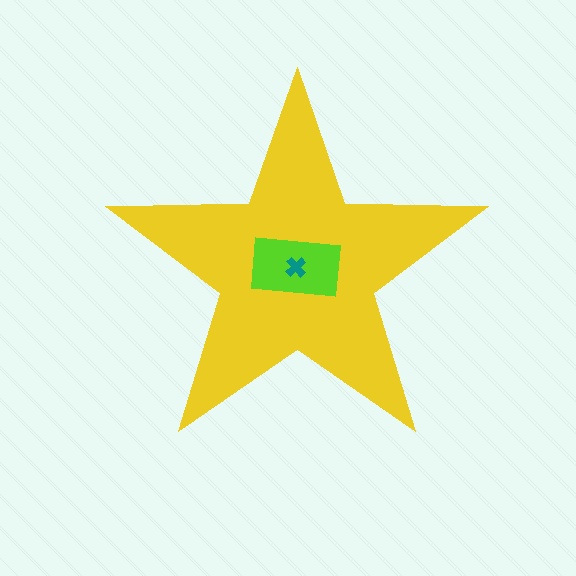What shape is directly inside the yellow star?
The lime rectangle.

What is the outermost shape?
The yellow star.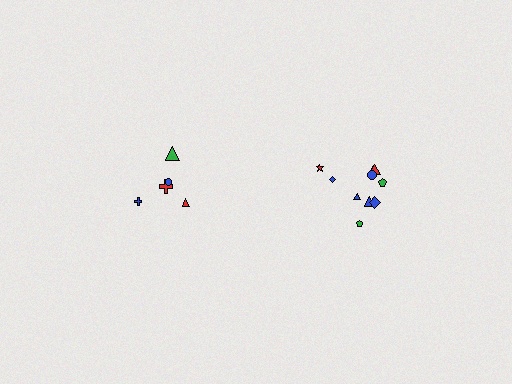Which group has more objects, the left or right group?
The right group.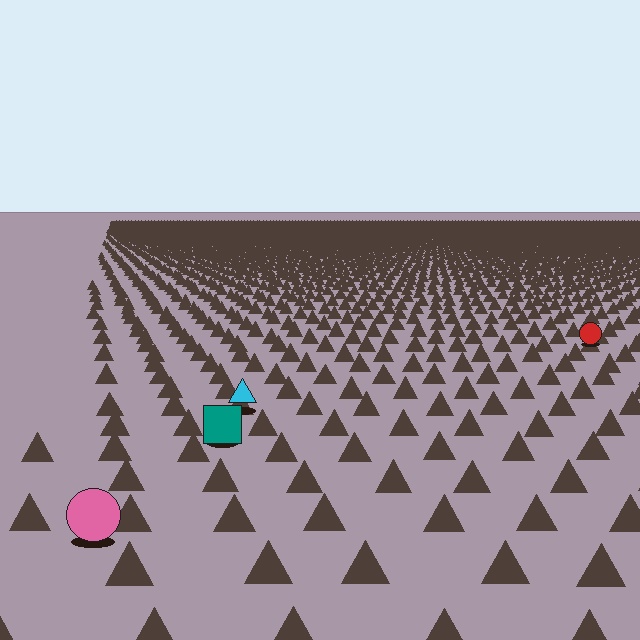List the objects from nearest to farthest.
From nearest to farthest: the pink circle, the teal square, the cyan triangle, the red circle.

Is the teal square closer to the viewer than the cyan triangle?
Yes. The teal square is closer — you can tell from the texture gradient: the ground texture is coarser near it.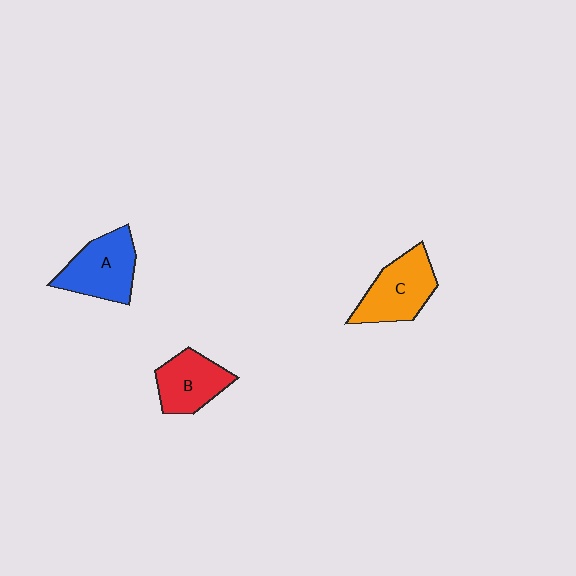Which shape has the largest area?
Shape C (orange).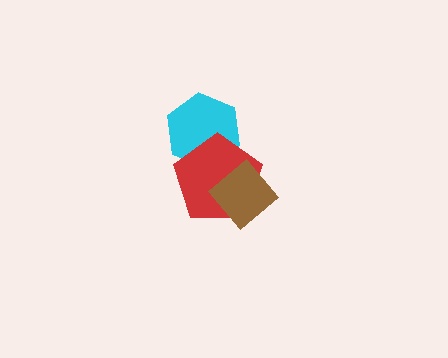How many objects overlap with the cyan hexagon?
1 object overlaps with the cyan hexagon.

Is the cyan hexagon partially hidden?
Yes, it is partially covered by another shape.